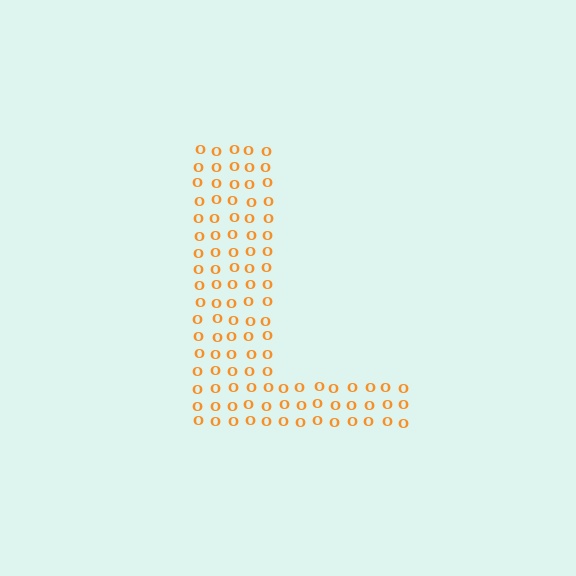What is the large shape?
The large shape is the letter L.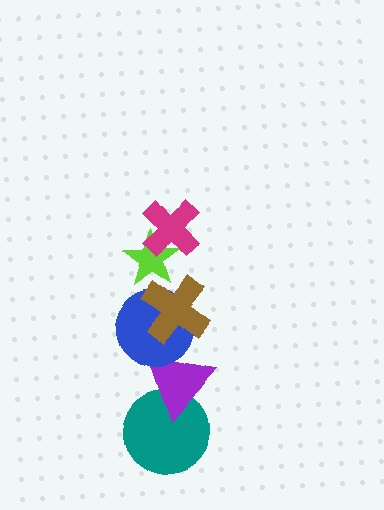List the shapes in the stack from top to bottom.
From top to bottom: the magenta cross, the lime star, the brown cross, the blue circle, the purple triangle, the teal circle.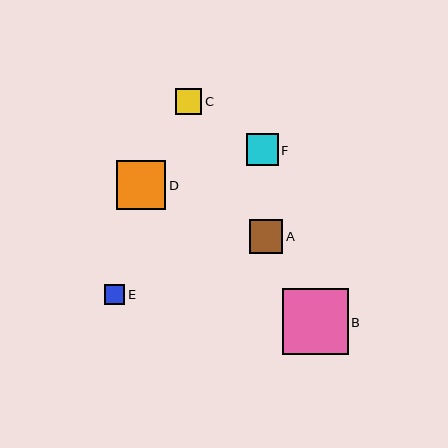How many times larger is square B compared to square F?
Square B is approximately 2.1 times the size of square F.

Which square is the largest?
Square B is the largest with a size of approximately 66 pixels.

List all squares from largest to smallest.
From largest to smallest: B, D, A, F, C, E.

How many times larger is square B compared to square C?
Square B is approximately 2.6 times the size of square C.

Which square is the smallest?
Square E is the smallest with a size of approximately 20 pixels.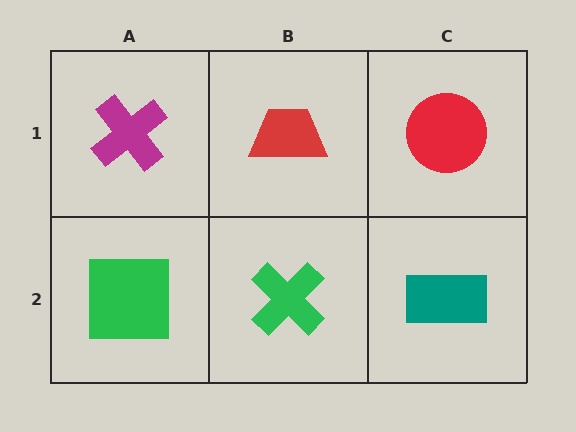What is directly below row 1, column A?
A green square.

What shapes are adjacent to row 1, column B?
A green cross (row 2, column B), a magenta cross (row 1, column A), a red circle (row 1, column C).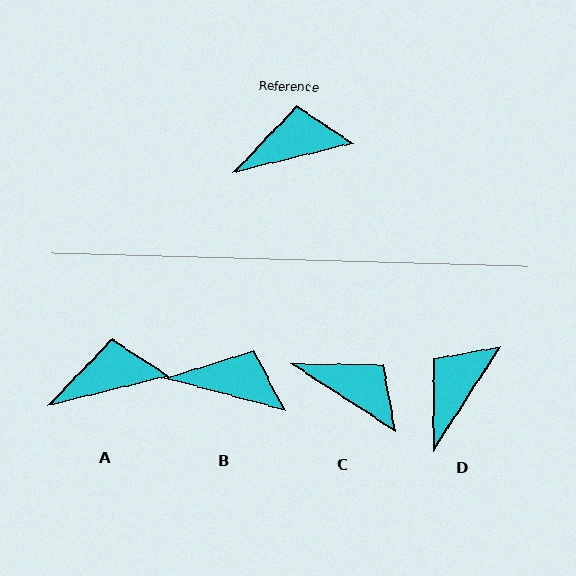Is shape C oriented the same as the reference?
No, it is off by about 47 degrees.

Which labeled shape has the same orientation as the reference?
A.